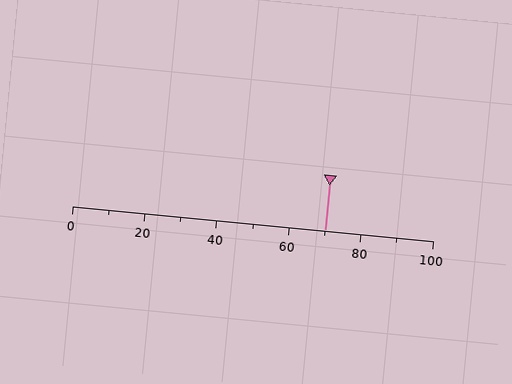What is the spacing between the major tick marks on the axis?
The major ticks are spaced 20 apart.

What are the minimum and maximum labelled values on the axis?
The axis runs from 0 to 100.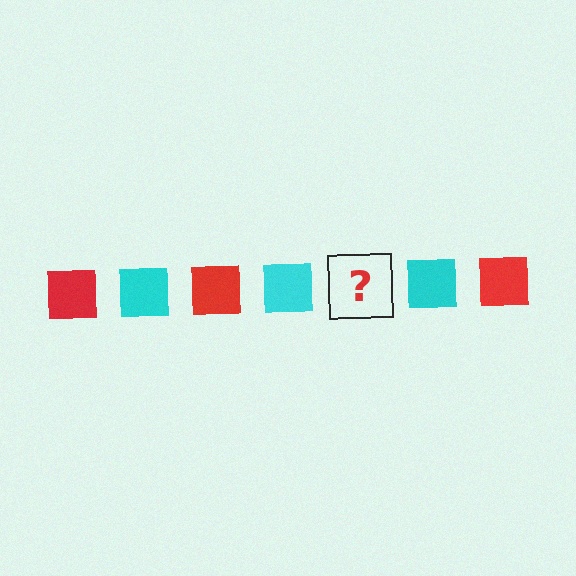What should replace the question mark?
The question mark should be replaced with a red square.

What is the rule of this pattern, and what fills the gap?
The rule is that the pattern cycles through red, cyan squares. The gap should be filled with a red square.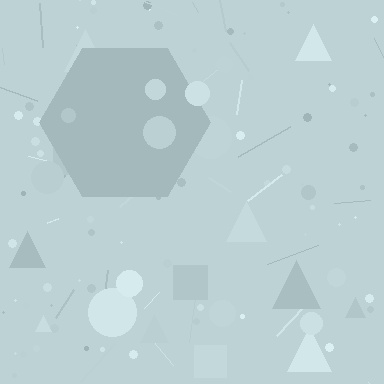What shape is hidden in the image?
A hexagon is hidden in the image.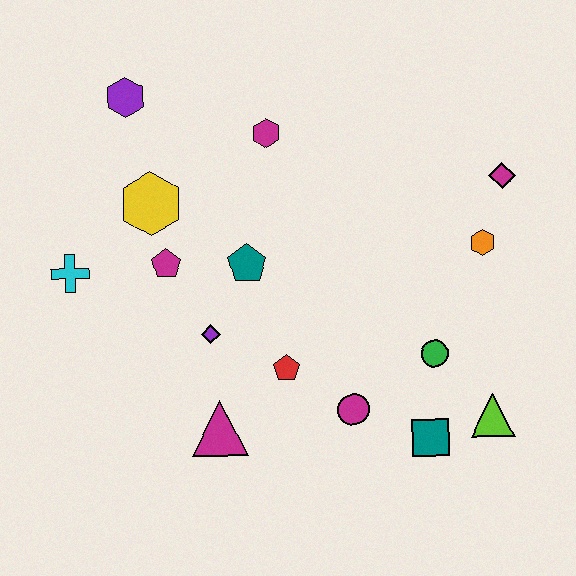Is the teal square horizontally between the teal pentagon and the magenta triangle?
No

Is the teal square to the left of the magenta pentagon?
No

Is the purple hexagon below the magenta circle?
No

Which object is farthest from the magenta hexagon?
The lime triangle is farthest from the magenta hexagon.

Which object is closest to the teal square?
The lime triangle is closest to the teal square.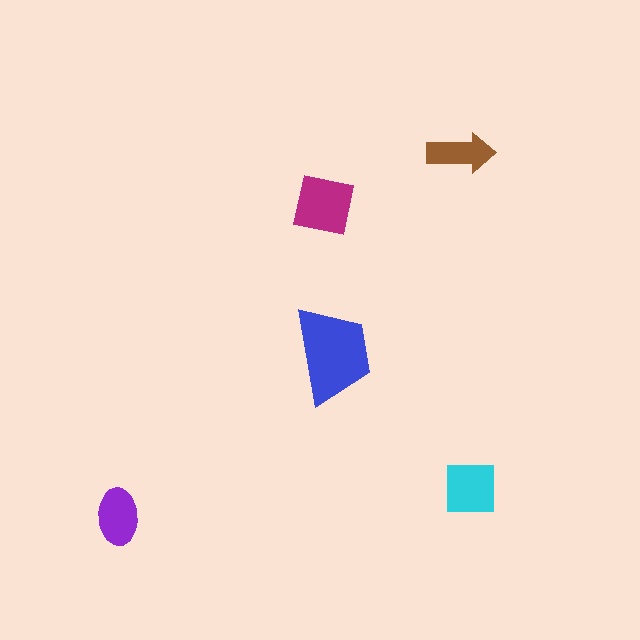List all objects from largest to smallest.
The blue trapezoid, the magenta square, the cyan square, the purple ellipse, the brown arrow.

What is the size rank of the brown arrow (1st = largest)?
5th.